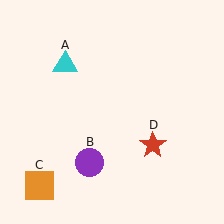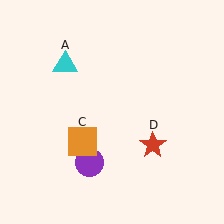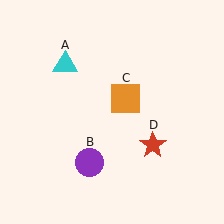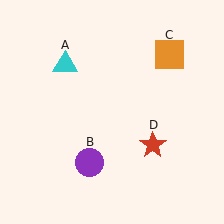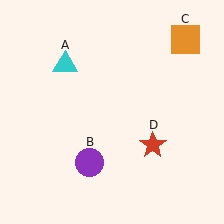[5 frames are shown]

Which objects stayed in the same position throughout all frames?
Cyan triangle (object A) and purple circle (object B) and red star (object D) remained stationary.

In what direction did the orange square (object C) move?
The orange square (object C) moved up and to the right.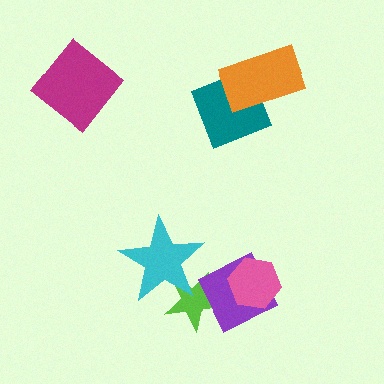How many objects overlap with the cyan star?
1 object overlaps with the cyan star.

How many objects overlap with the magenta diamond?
0 objects overlap with the magenta diamond.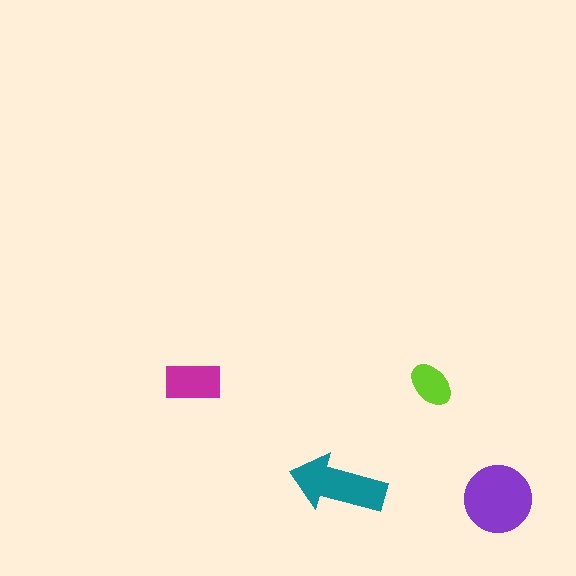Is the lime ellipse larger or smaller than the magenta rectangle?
Smaller.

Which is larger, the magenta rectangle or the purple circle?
The purple circle.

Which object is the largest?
The purple circle.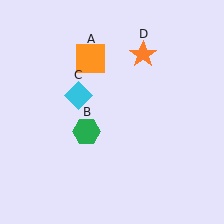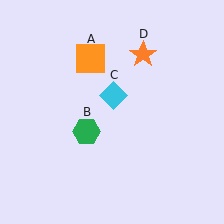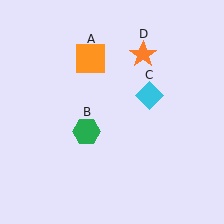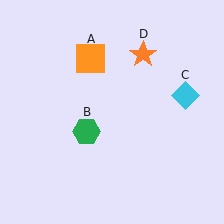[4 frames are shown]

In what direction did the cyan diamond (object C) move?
The cyan diamond (object C) moved right.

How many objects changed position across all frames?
1 object changed position: cyan diamond (object C).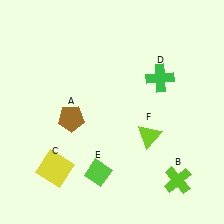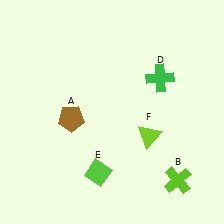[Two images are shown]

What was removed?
The yellow square (C) was removed in Image 2.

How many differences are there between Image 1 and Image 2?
There is 1 difference between the two images.